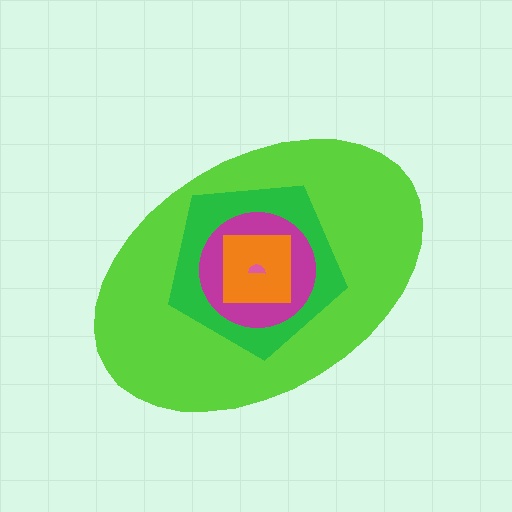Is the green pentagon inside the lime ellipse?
Yes.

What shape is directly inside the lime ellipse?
The green pentagon.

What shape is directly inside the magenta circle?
The orange square.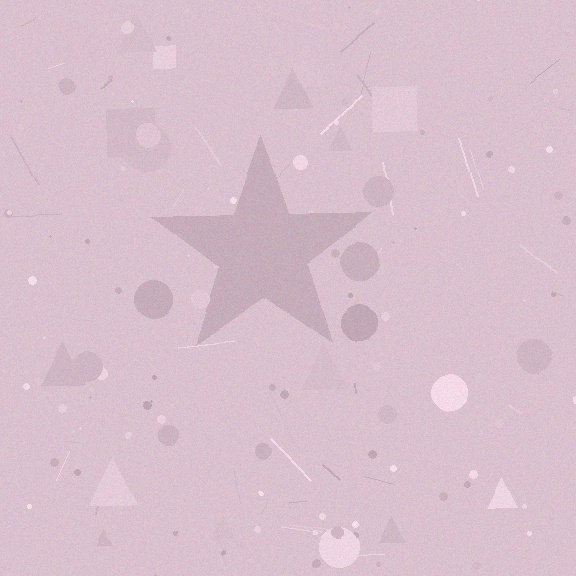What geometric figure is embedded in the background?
A star is embedded in the background.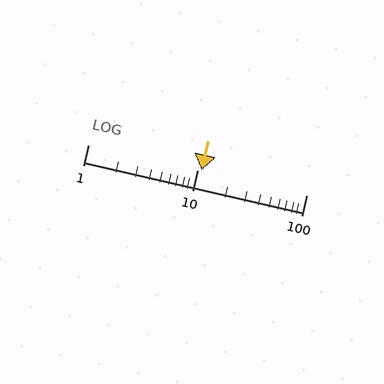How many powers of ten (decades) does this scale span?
The scale spans 2 decades, from 1 to 100.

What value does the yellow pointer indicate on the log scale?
The pointer indicates approximately 11.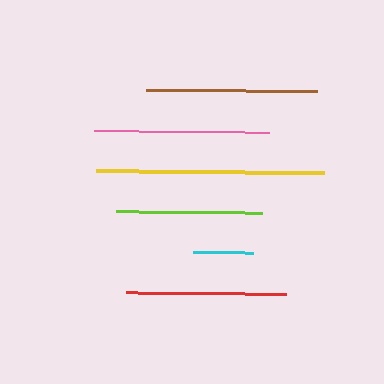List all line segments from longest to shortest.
From longest to shortest: yellow, pink, brown, red, lime, cyan.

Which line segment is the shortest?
The cyan line is the shortest at approximately 60 pixels.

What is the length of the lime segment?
The lime segment is approximately 146 pixels long.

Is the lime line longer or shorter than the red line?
The red line is longer than the lime line.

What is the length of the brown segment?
The brown segment is approximately 171 pixels long.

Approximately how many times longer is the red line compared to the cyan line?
The red line is approximately 2.7 times the length of the cyan line.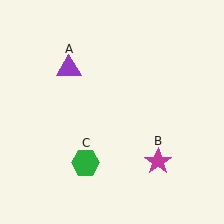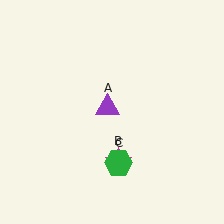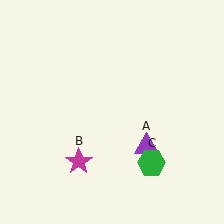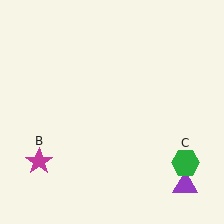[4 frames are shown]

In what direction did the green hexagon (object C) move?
The green hexagon (object C) moved right.